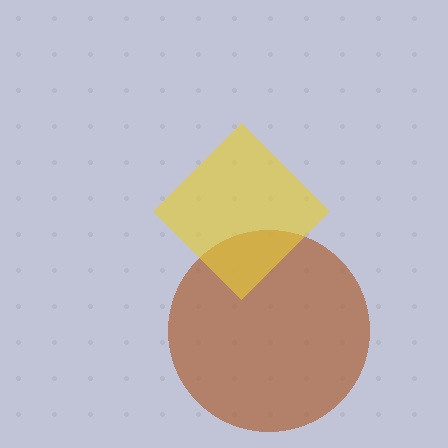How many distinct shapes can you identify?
There are 2 distinct shapes: a brown circle, a yellow diamond.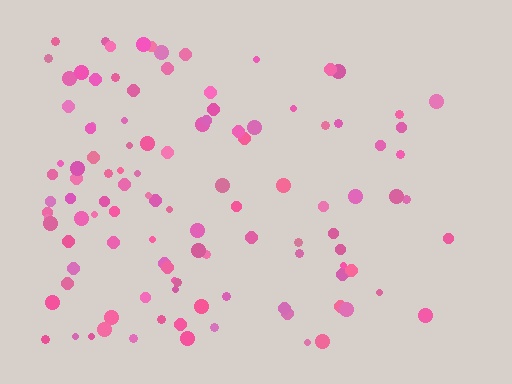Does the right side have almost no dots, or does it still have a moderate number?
Still a moderate number, just noticeably fewer than the left.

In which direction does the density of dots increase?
From right to left, with the left side densest.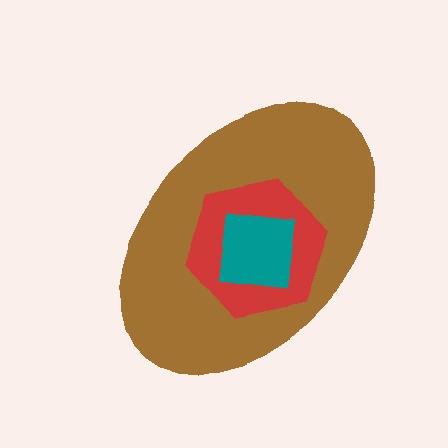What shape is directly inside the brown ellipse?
The red hexagon.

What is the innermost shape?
The teal square.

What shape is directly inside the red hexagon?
The teal square.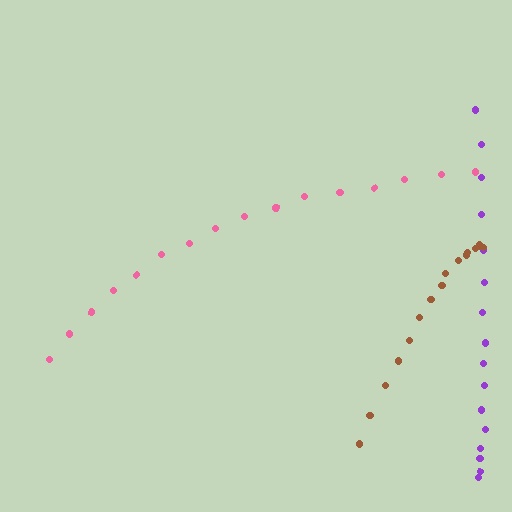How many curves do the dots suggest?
There are 3 distinct paths.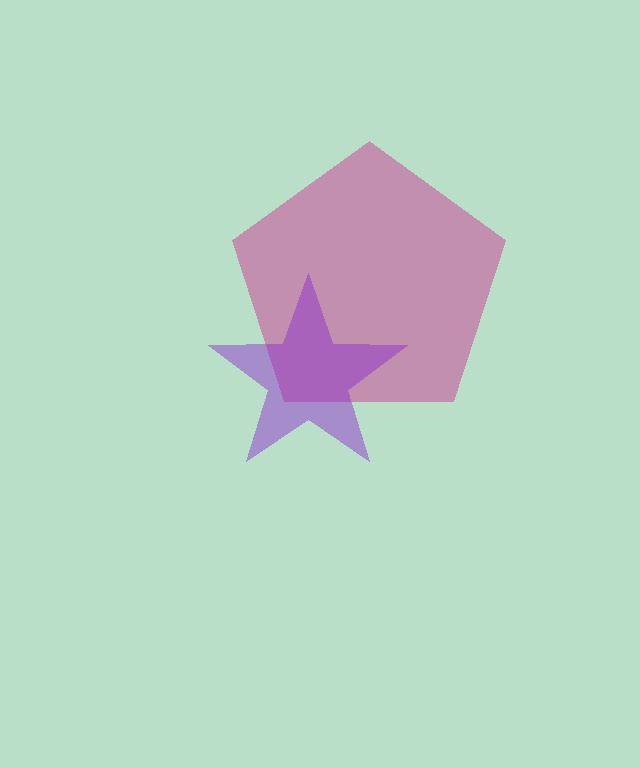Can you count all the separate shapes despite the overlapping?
Yes, there are 2 separate shapes.